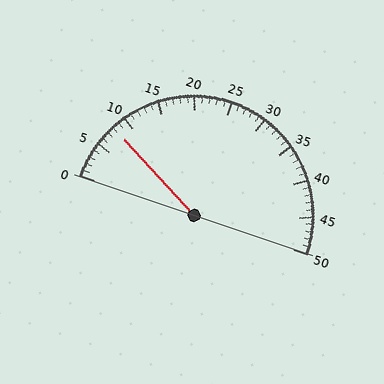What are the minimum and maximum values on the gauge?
The gauge ranges from 0 to 50.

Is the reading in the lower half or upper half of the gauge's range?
The reading is in the lower half of the range (0 to 50).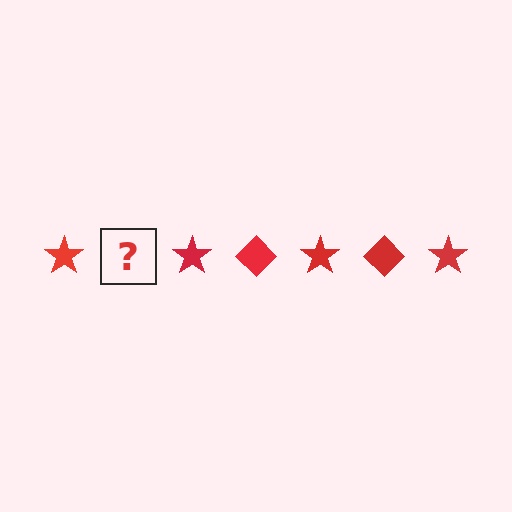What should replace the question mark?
The question mark should be replaced with a red diamond.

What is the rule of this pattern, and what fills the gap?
The rule is that the pattern cycles through star, diamond shapes in red. The gap should be filled with a red diamond.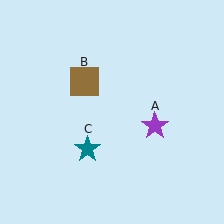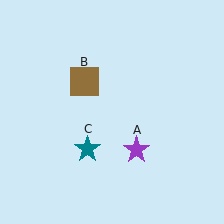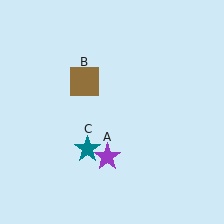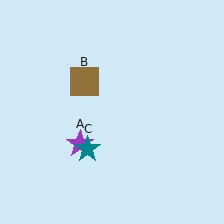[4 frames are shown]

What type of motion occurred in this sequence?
The purple star (object A) rotated clockwise around the center of the scene.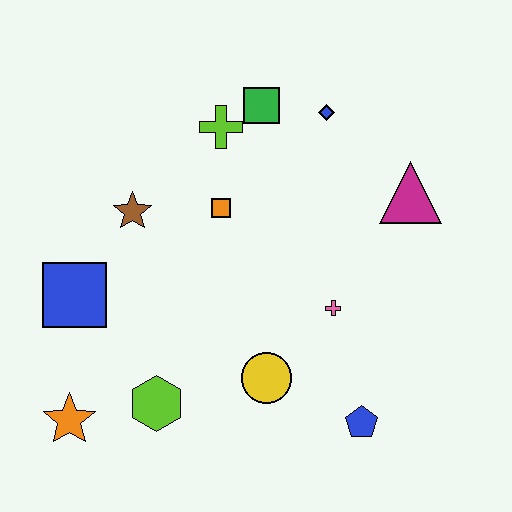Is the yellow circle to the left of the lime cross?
No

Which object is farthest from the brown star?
The blue pentagon is farthest from the brown star.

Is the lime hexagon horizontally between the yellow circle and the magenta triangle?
No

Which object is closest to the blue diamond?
The green square is closest to the blue diamond.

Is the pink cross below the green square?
Yes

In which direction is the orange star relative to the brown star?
The orange star is below the brown star.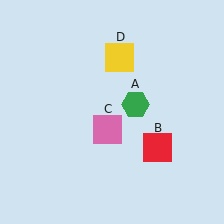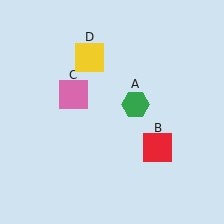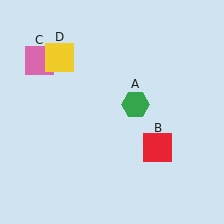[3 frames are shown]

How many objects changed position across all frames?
2 objects changed position: pink square (object C), yellow square (object D).